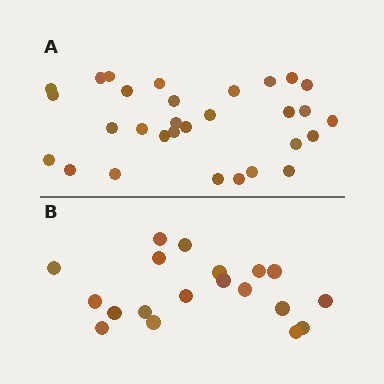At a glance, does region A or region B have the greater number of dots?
Region A (the top region) has more dots.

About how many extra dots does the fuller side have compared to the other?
Region A has roughly 12 or so more dots than region B.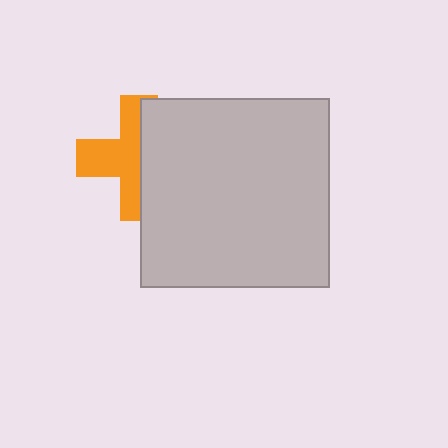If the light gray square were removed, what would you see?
You would see the complete orange cross.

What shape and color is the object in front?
The object in front is a light gray square.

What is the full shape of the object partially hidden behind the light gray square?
The partially hidden object is an orange cross.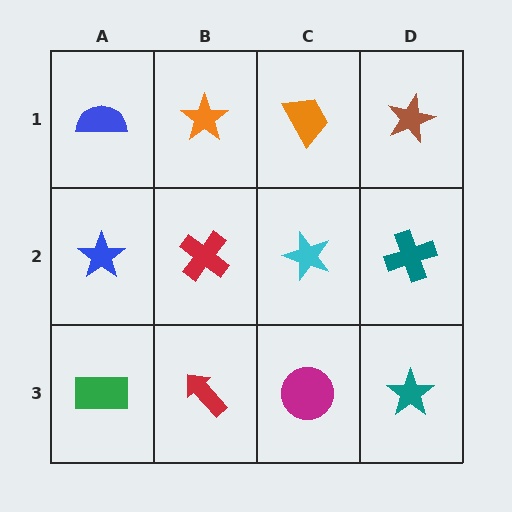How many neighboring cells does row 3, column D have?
2.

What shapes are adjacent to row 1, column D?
A teal cross (row 2, column D), an orange trapezoid (row 1, column C).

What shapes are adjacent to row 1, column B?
A red cross (row 2, column B), a blue semicircle (row 1, column A), an orange trapezoid (row 1, column C).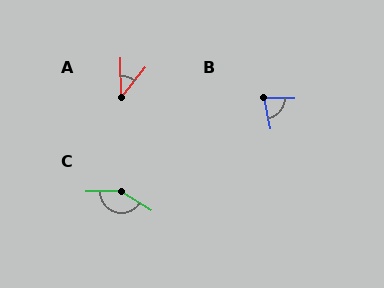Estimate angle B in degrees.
Approximately 79 degrees.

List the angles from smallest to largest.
A (40°), B (79°), C (148°).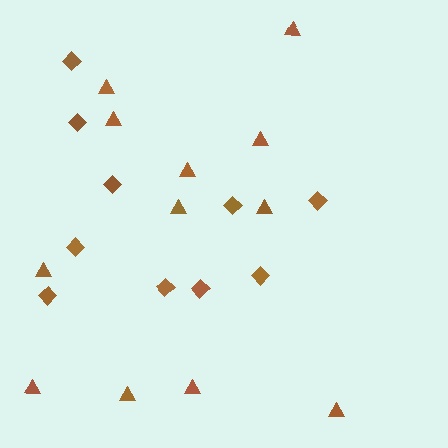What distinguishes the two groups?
There are 2 groups: one group of diamonds (10) and one group of triangles (12).